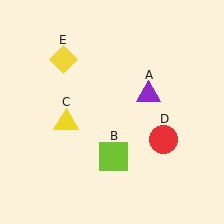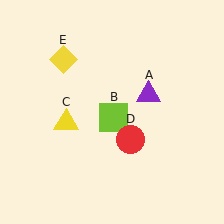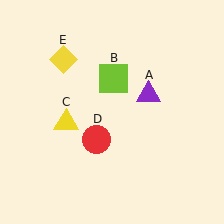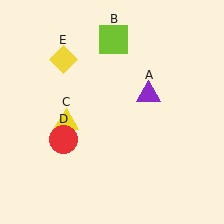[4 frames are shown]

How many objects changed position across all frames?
2 objects changed position: lime square (object B), red circle (object D).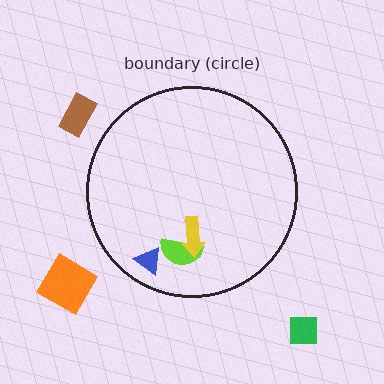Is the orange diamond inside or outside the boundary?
Outside.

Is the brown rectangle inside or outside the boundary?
Outside.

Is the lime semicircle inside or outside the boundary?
Inside.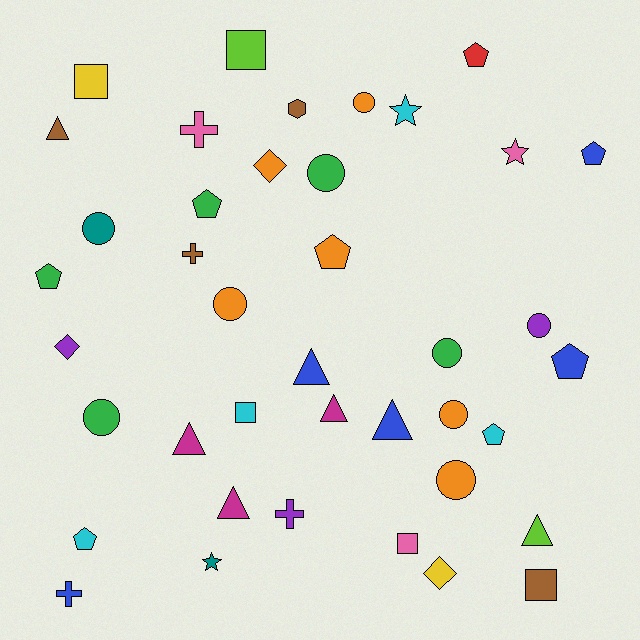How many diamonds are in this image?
There are 3 diamonds.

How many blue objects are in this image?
There are 5 blue objects.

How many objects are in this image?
There are 40 objects.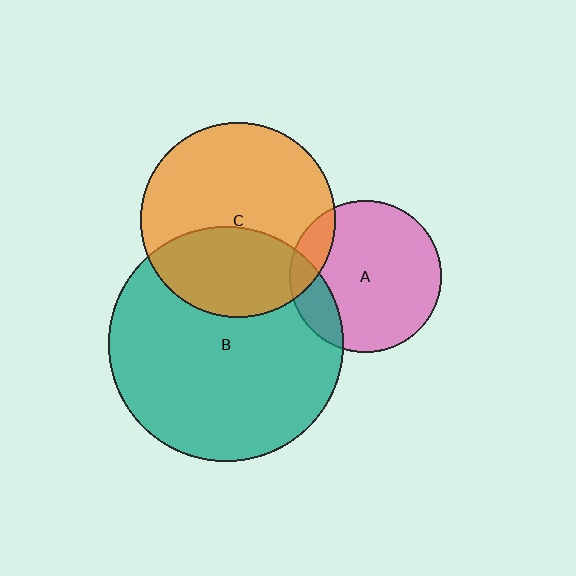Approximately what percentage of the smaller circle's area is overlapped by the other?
Approximately 15%.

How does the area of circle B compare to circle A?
Approximately 2.4 times.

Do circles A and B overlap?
Yes.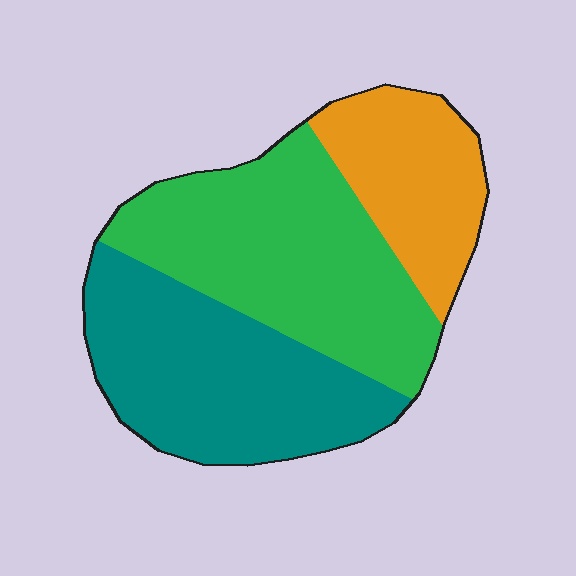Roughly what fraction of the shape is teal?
Teal covers roughly 35% of the shape.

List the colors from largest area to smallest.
From largest to smallest: green, teal, orange.